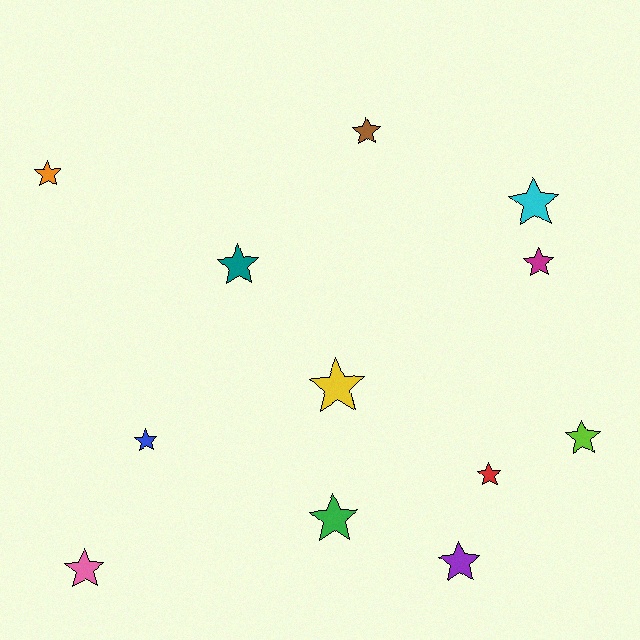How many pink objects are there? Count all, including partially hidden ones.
There is 1 pink object.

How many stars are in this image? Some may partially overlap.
There are 12 stars.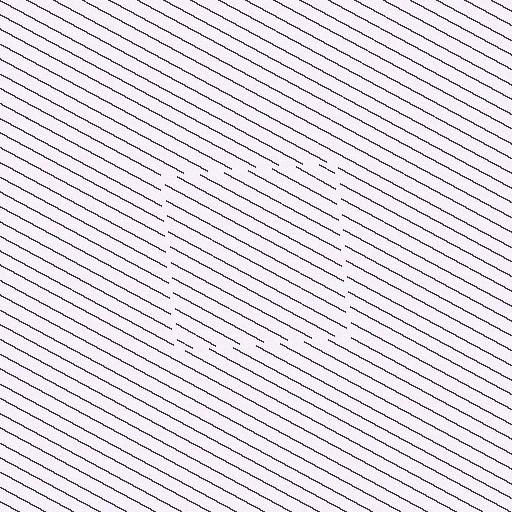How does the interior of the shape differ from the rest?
The interior of the shape contains the same grating, shifted by half a period — the contour is defined by the phase discontinuity where line-ends from the inner and outer gratings abut.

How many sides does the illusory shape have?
4 sides — the line-ends trace a square.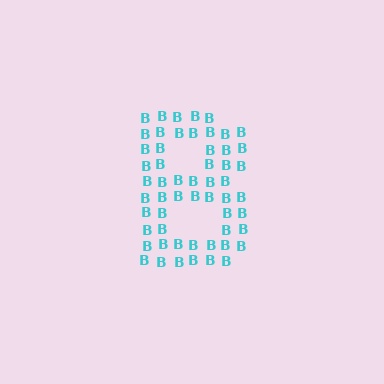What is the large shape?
The large shape is the letter B.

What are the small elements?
The small elements are letter B's.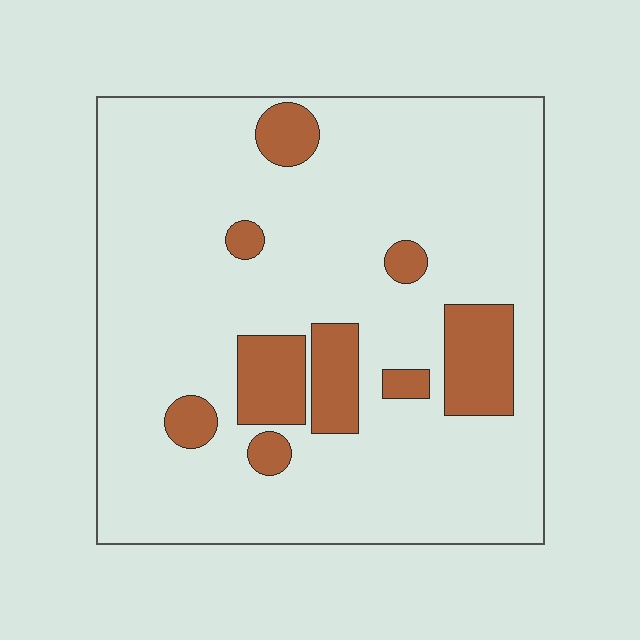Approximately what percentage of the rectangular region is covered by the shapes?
Approximately 15%.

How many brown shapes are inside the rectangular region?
9.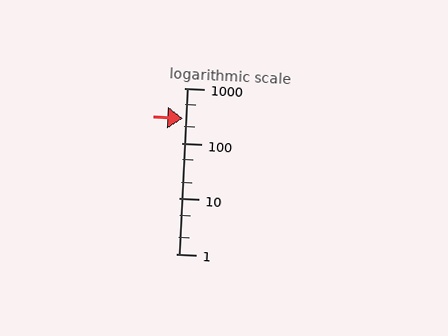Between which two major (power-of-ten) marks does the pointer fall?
The pointer is between 100 and 1000.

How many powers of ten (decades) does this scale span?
The scale spans 3 decades, from 1 to 1000.